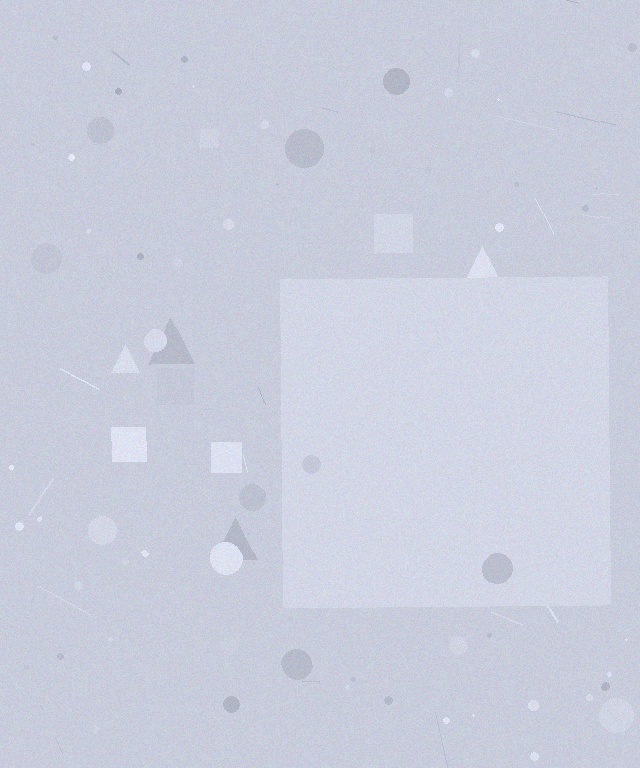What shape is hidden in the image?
A square is hidden in the image.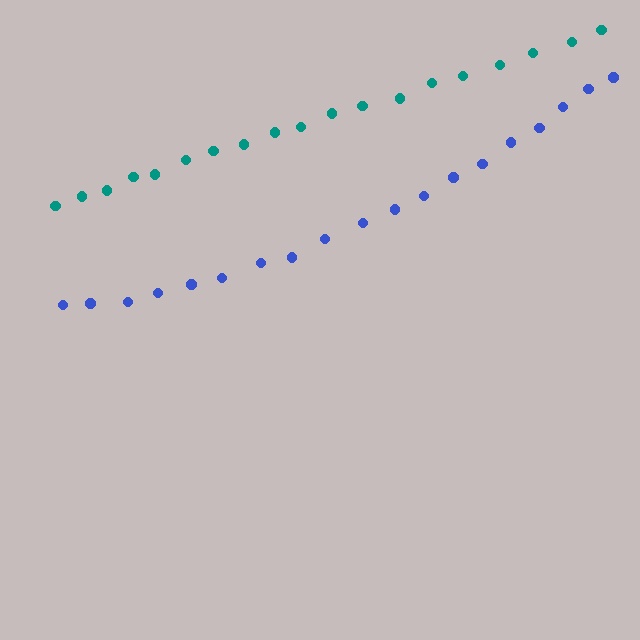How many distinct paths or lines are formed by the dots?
There are 2 distinct paths.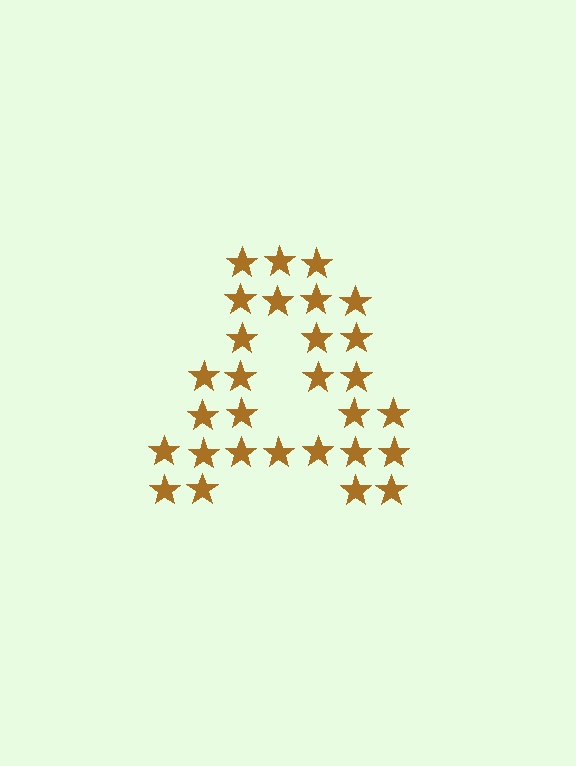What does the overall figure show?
The overall figure shows the letter A.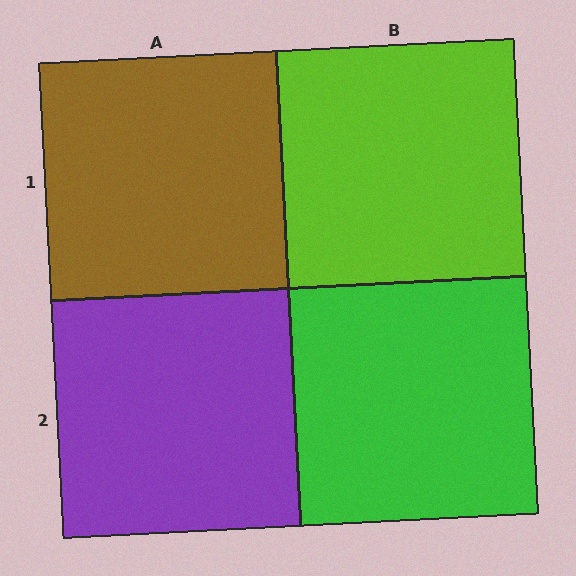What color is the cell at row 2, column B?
Green.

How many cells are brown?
1 cell is brown.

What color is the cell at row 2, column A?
Purple.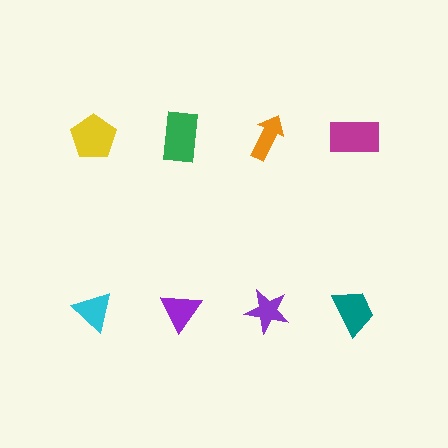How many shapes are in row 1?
4 shapes.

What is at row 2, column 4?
A teal trapezoid.